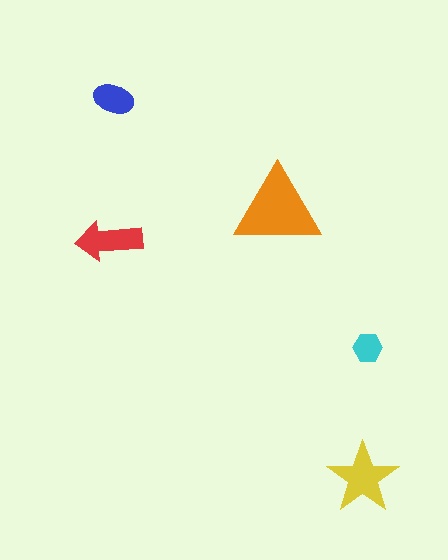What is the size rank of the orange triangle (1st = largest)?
1st.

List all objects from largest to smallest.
The orange triangle, the yellow star, the red arrow, the blue ellipse, the cyan hexagon.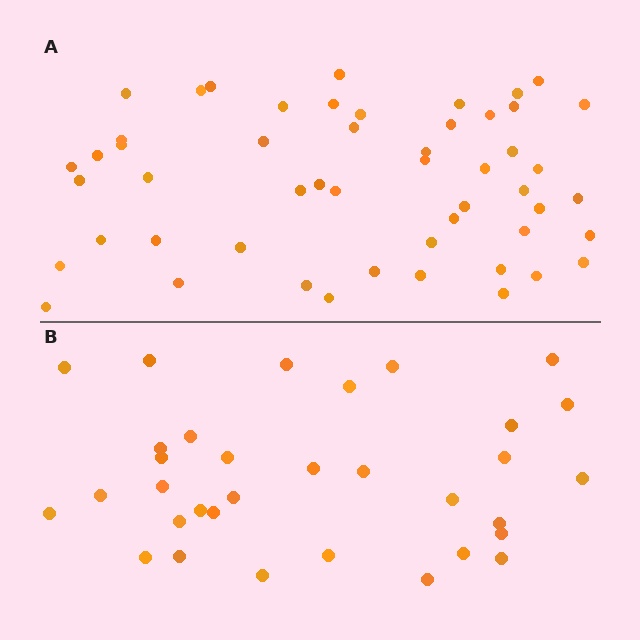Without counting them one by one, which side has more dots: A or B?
Region A (the top region) has more dots.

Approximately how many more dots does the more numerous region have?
Region A has approximately 20 more dots than region B.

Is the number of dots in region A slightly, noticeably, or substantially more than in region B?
Region A has substantially more. The ratio is roughly 1.6 to 1.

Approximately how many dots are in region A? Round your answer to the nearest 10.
About 50 dots. (The exact count is 52, which rounds to 50.)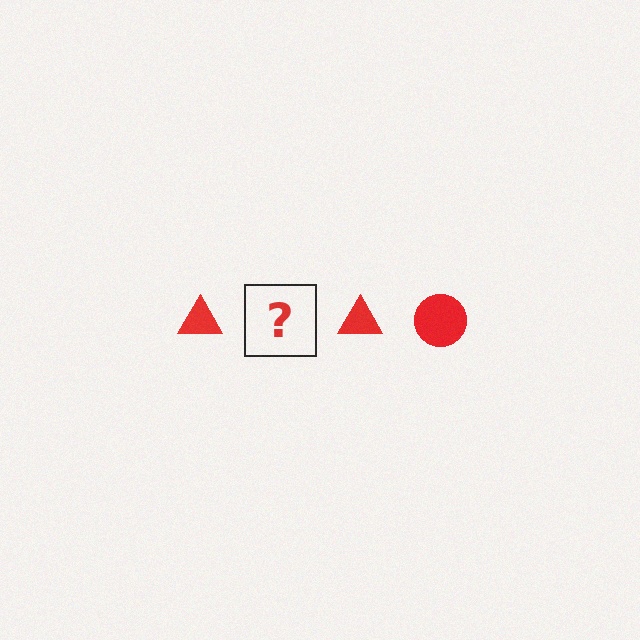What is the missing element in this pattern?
The missing element is a red circle.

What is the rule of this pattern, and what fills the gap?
The rule is that the pattern cycles through triangle, circle shapes in red. The gap should be filled with a red circle.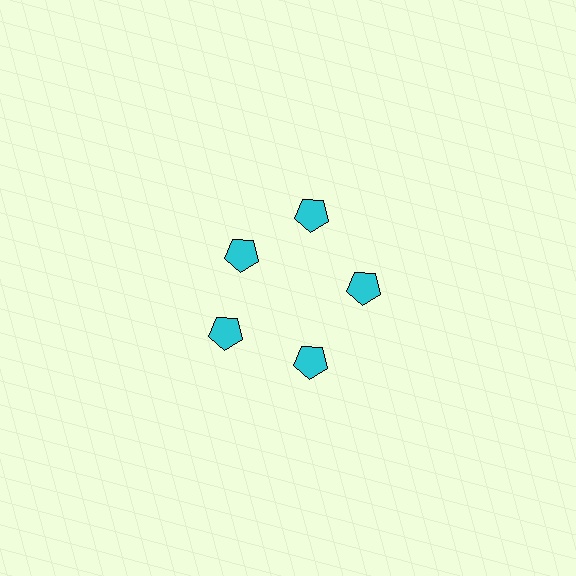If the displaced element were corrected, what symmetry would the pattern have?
It would have 5-fold rotational symmetry — the pattern would map onto itself every 72 degrees.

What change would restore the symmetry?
The symmetry would be restored by moving it outward, back onto the ring so that all 5 pentagons sit at equal angles and equal distance from the center.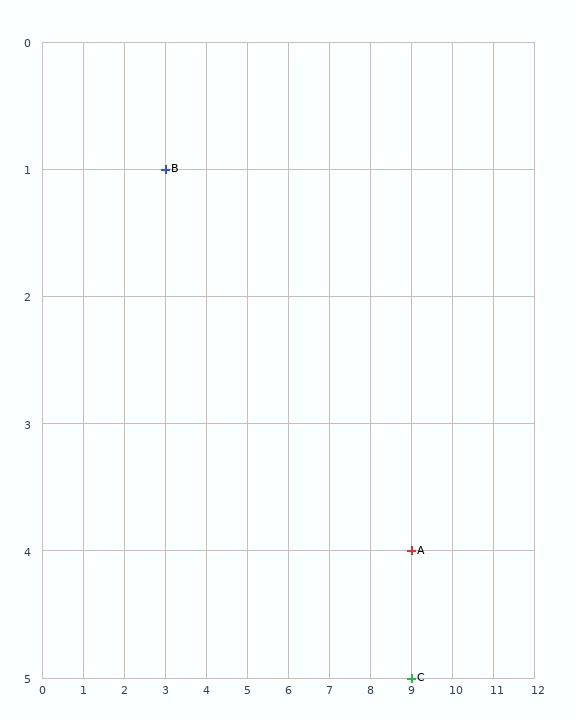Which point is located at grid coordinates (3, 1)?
Point B is at (3, 1).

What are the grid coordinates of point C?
Point C is at grid coordinates (9, 5).